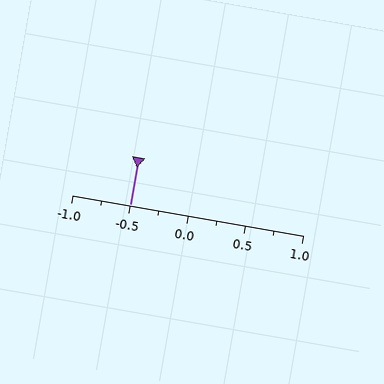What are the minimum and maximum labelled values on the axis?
The axis runs from -1.0 to 1.0.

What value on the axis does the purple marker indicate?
The marker indicates approximately -0.5.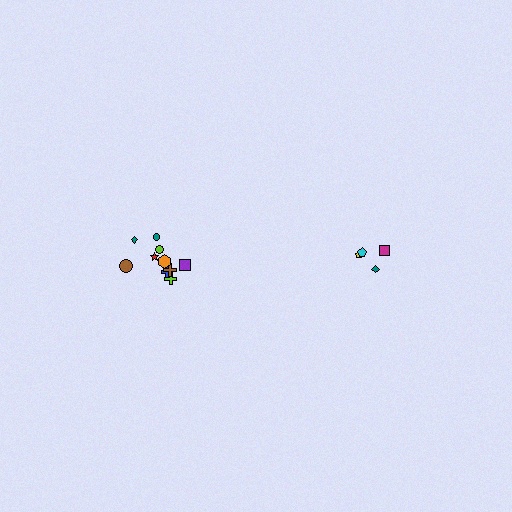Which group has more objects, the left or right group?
The left group.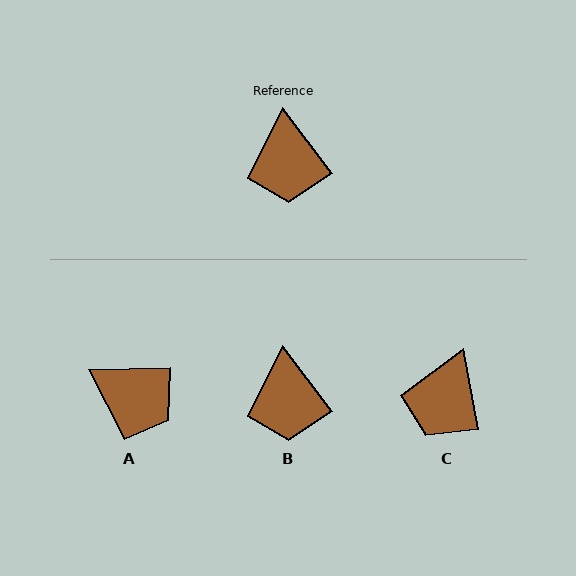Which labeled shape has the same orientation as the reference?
B.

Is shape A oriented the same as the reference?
No, it is off by about 54 degrees.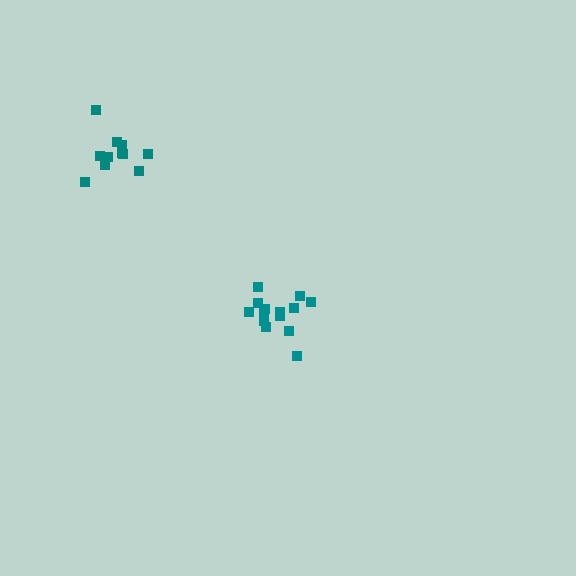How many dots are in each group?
Group 1: 14 dots, Group 2: 12 dots (26 total).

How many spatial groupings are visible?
There are 2 spatial groupings.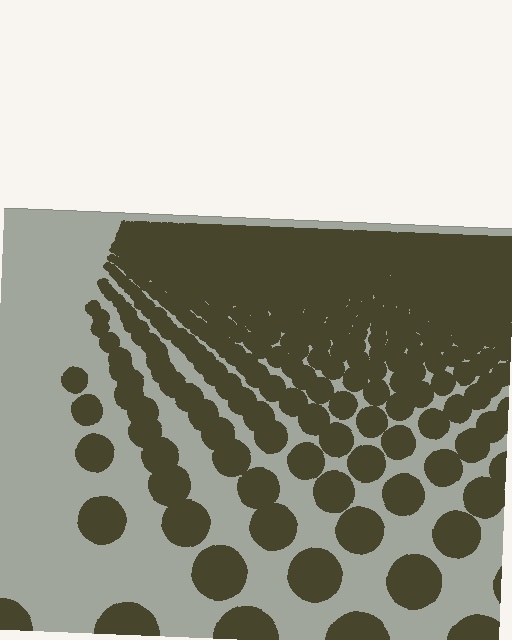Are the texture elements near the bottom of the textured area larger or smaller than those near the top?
Larger. Near the bottom, elements are closer to the viewer and appear at a bigger on-screen size.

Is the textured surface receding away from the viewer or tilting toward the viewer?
The surface is receding away from the viewer. Texture elements get smaller and denser toward the top.